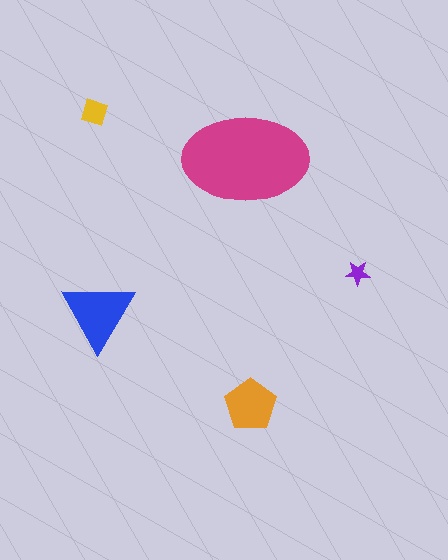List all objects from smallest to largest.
The purple star, the yellow diamond, the orange pentagon, the blue triangle, the magenta ellipse.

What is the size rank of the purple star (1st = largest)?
5th.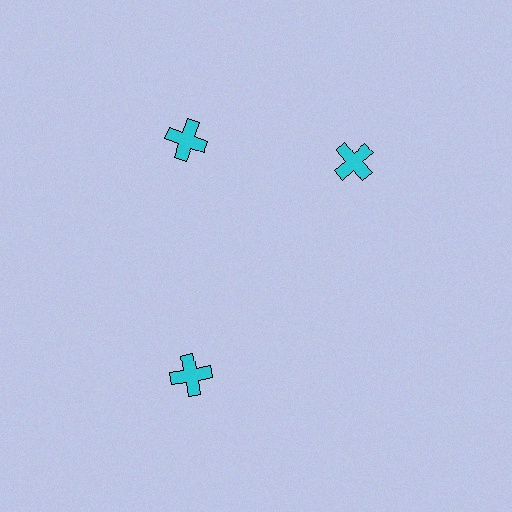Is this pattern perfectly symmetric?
No. The 3 cyan crosses are arranged in a ring, but one element near the 3 o'clock position is rotated out of alignment along the ring, breaking the 3-fold rotational symmetry.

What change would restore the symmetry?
The symmetry would be restored by rotating it back into even spacing with its neighbors so that all 3 crosses sit at equal angles and equal distance from the center.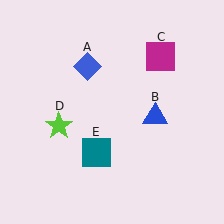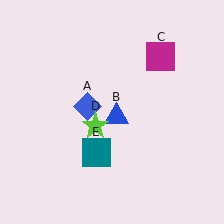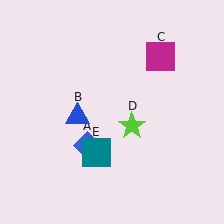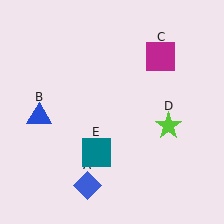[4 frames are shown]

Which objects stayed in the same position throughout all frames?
Magenta square (object C) and teal square (object E) remained stationary.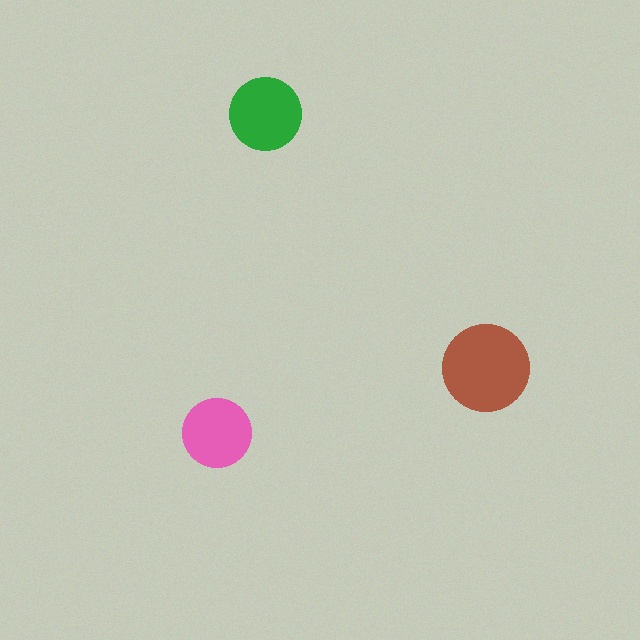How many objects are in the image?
There are 3 objects in the image.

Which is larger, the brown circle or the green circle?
The brown one.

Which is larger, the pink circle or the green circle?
The green one.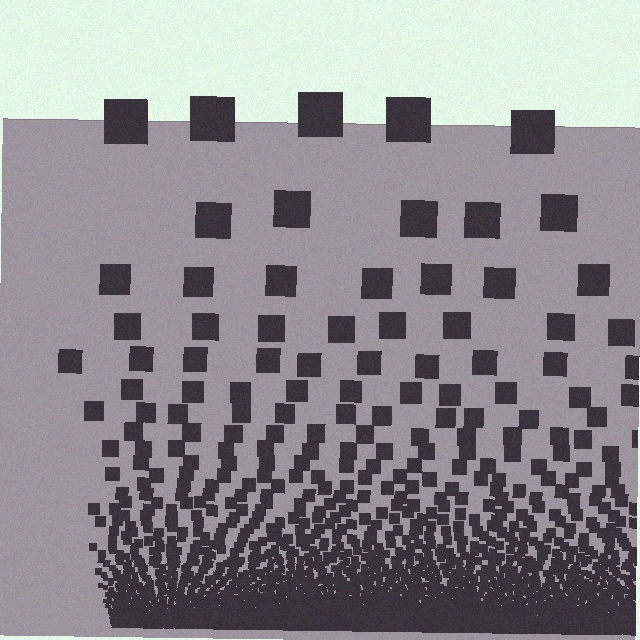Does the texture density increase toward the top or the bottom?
Density increases toward the bottom.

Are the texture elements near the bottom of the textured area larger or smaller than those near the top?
Smaller. The gradient is inverted — elements near the bottom are smaller and denser.